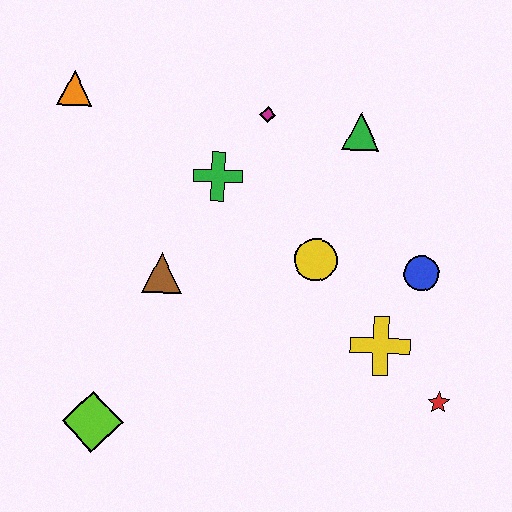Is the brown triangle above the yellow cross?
Yes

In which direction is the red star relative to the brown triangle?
The red star is to the right of the brown triangle.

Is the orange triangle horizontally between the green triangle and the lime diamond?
No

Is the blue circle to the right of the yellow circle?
Yes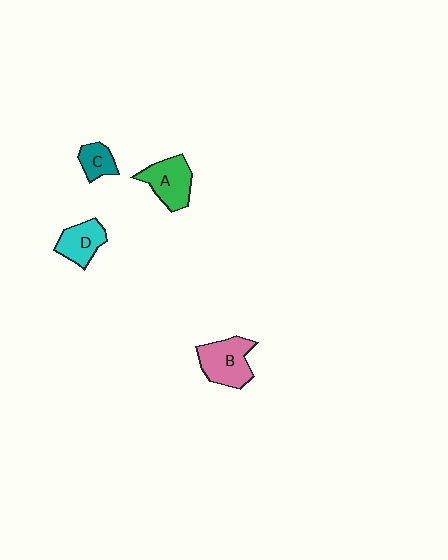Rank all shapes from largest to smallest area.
From largest to smallest: B (pink), A (green), D (cyan), C (teal).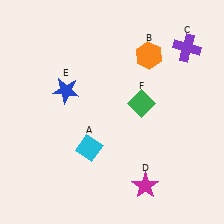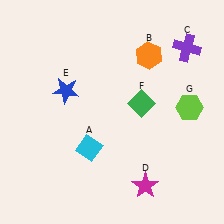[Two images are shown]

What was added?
A lime hexagon (G) was added in Image 2.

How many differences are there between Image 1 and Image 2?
There is 1 difference between the two images.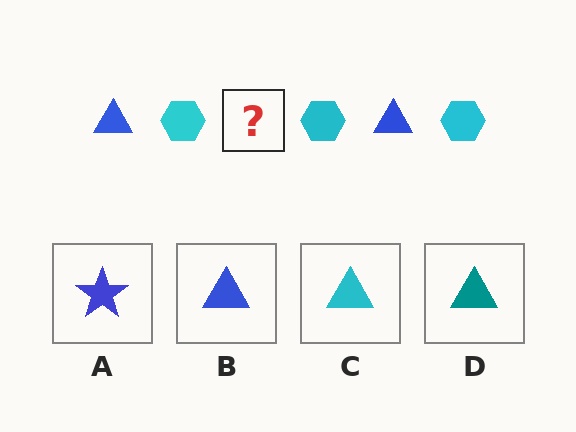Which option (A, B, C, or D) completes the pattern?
B.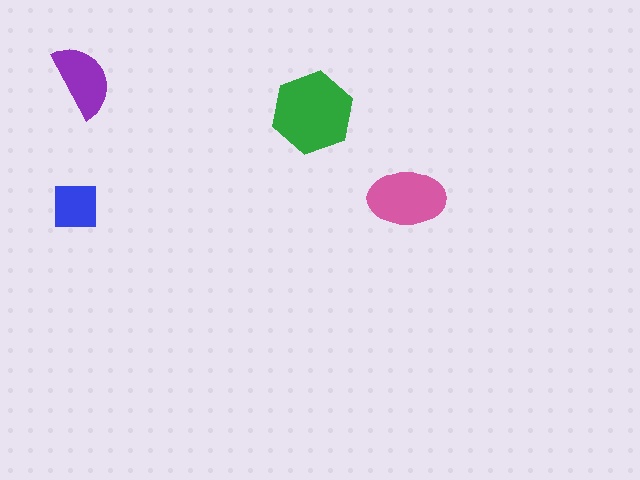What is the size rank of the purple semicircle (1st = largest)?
3rd.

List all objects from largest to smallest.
The green hexagon, the pink ellipse, the purple semicircle, the blue square.